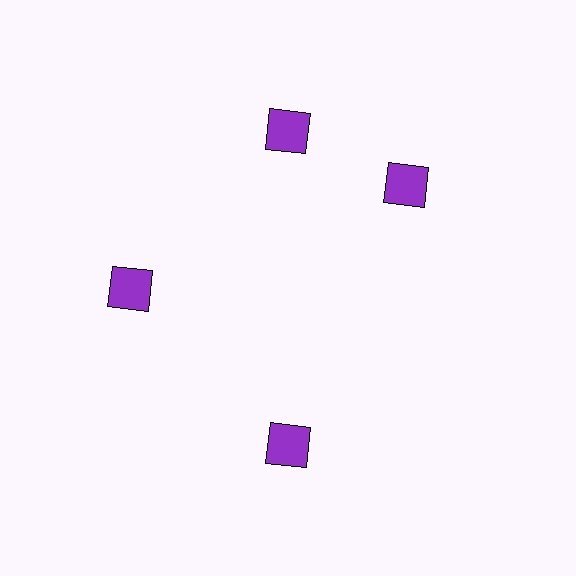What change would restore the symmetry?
The symmetry would be restored by rotating it back into even spacing with its neighbors so that all 4 squares sit at equal angles and equal distance from the center.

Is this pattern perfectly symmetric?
No. The 4 purple squares are arranged in a ring, but one element near the 3 o'clock position is rotated out of alignment along the ring, breaking the 4-fold rotational symmetry.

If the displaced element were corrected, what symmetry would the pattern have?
It would have 4-fold rotational symmetry — the pattern would map onto itself every 90 degrees.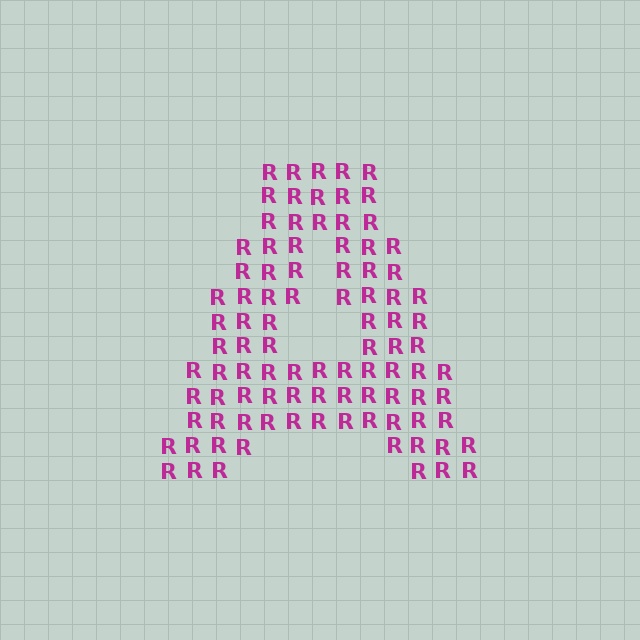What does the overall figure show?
The overall figure shows the letter A.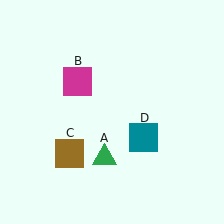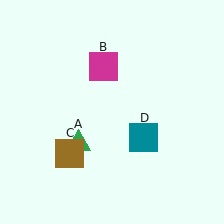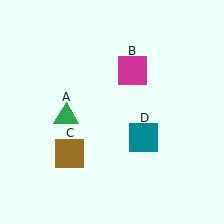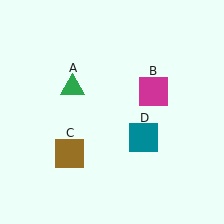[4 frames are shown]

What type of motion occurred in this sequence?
The green triangle (object A), magenta square (object B) rotated clockwise around the center of the scene.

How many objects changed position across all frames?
2 objects changed position: green triangle (object A), magenta square (object B).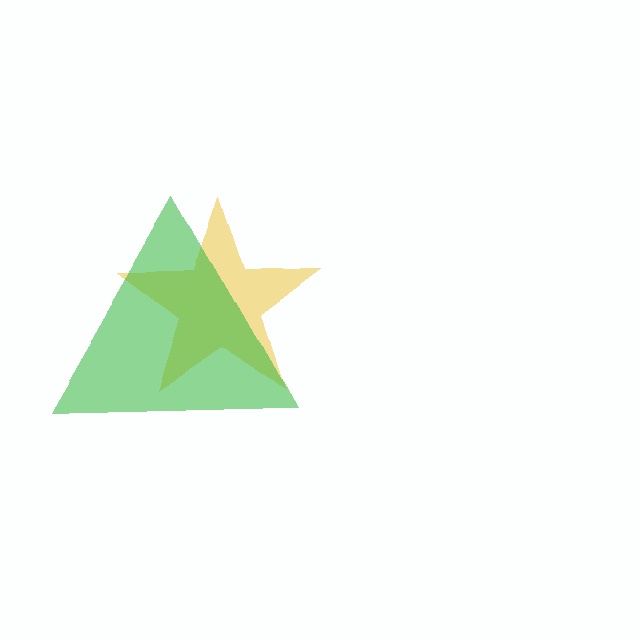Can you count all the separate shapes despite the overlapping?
Yes, there are 2 separate shapes.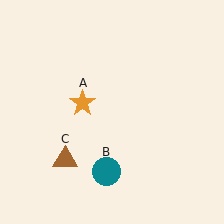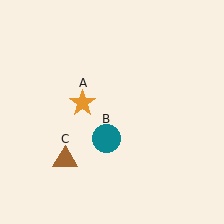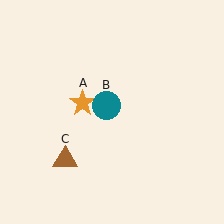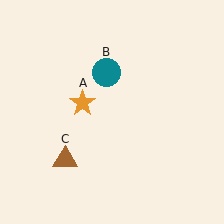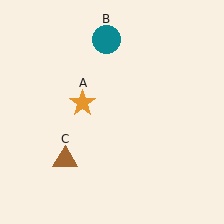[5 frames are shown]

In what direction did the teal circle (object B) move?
The teal circle (object B) moved up.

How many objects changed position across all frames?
1 object changed position: teal circle (object B).